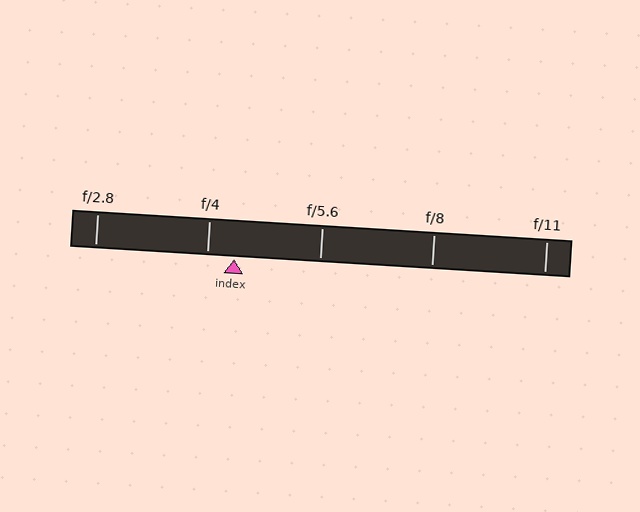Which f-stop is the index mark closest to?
The index mark is closest to f/4.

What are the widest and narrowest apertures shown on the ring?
The widest aperture shown is f/2.8 and the narrowest is f/11.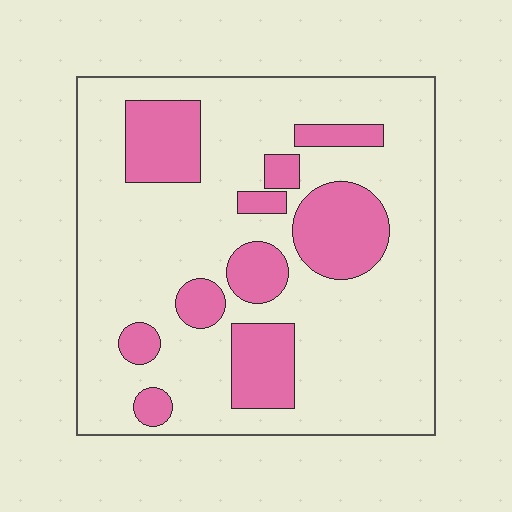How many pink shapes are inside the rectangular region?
10.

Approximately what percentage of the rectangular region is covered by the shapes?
Approximately 25%.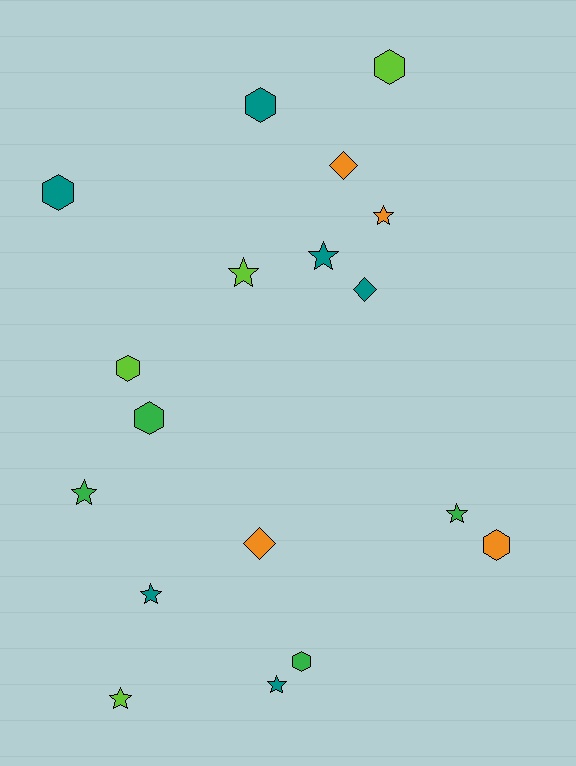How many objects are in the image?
There are 18 objects.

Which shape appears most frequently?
Star, with 8 objects.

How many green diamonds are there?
There are no green diamonds.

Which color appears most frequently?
Teal, with 6 objects.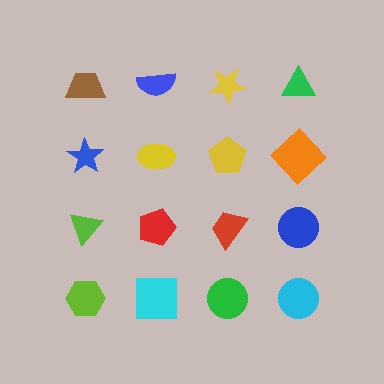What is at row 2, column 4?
An orange diamond.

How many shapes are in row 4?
4 shapes.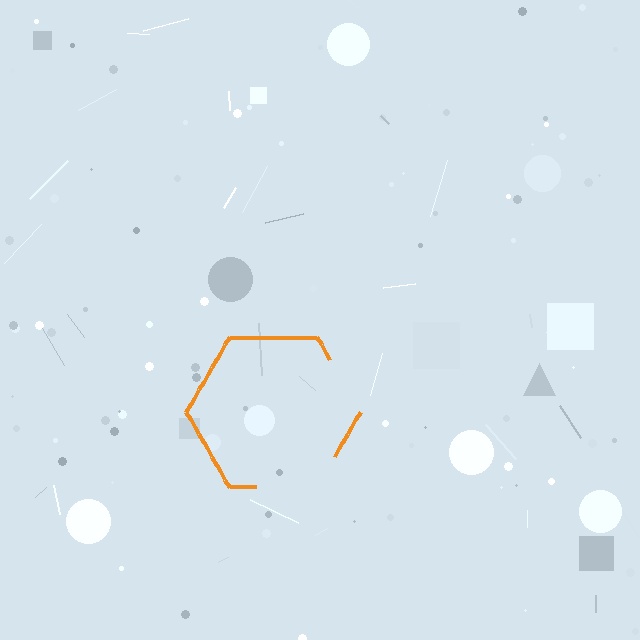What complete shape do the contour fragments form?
The contour fragments form a hexagon.